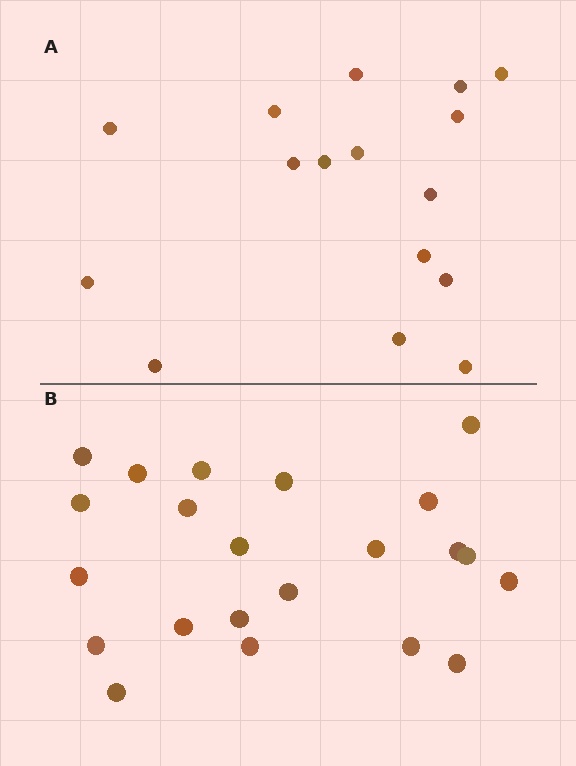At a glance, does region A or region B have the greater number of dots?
Region B (the bottom region) has more dots.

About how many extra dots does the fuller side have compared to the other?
Region B has about 6 more dots than region A.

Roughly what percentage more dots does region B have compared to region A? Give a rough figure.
About 40% more.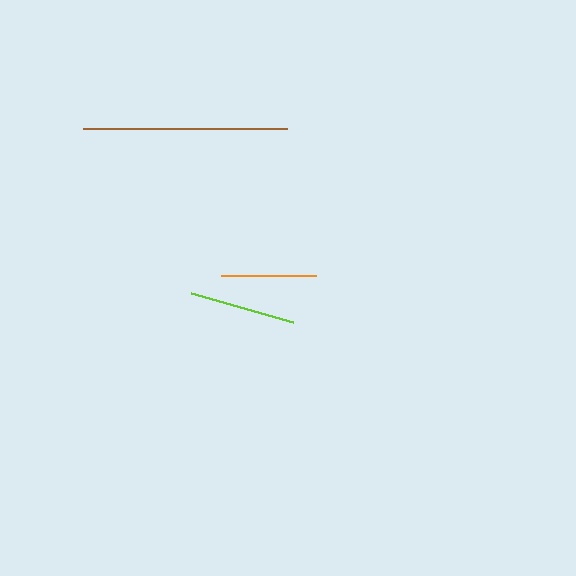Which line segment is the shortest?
The orange line is the shortest at approximately 95 pixels.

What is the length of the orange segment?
The orange segment is approximately 95 pixels long.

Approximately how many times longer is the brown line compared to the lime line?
The brown line is approximately 1.9 times the length of the lime line.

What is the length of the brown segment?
The brown segment is approximately 204 pixels long.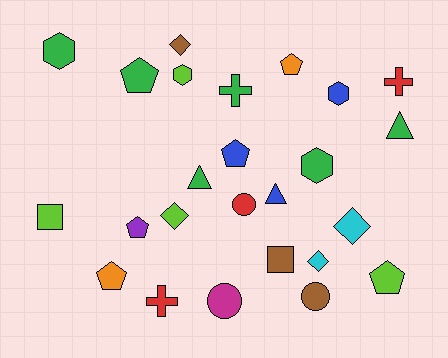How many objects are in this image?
There are 25 objects.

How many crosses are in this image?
There are 3 crosses.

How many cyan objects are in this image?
There are 2 cyan objects.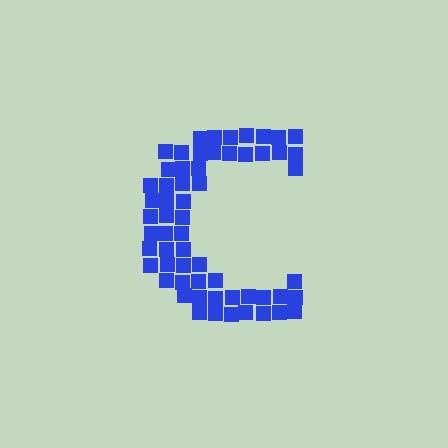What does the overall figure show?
The overall figure shows the letter C.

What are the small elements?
The small elements are squares.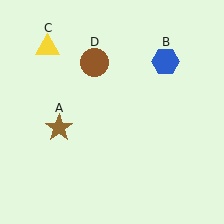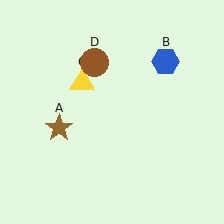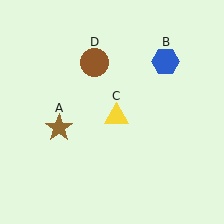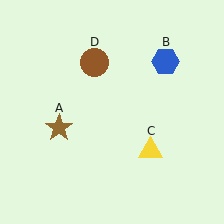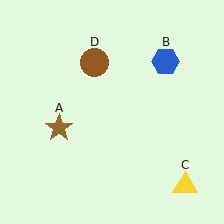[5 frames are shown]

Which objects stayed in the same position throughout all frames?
Brown star (object A) and blue hexagon (object B) and brown circle (object D) remained stationary.